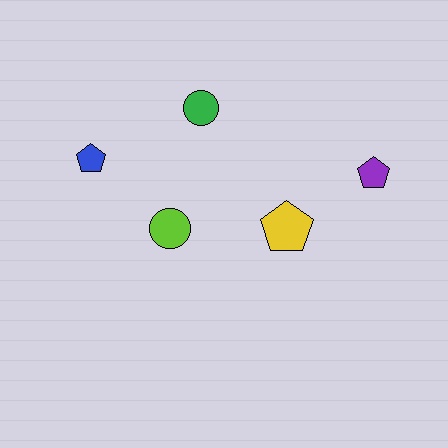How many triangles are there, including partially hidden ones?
There are no triangles.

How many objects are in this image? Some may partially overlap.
There are 5 objects.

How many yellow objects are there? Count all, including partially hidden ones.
There is 1 yellow object.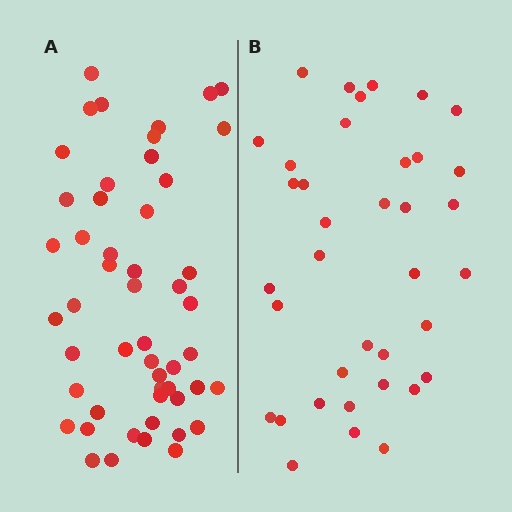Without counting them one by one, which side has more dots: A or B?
Region A (the left region) has more dots.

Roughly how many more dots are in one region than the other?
Region A has approximately 15 more dots than region B.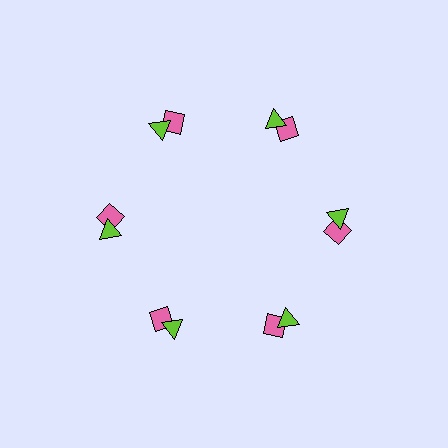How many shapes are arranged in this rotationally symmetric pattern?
There are 12 shapes, arranged in 6 groups of 2.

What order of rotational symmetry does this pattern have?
This pattern has 6-fold rotational symmetry.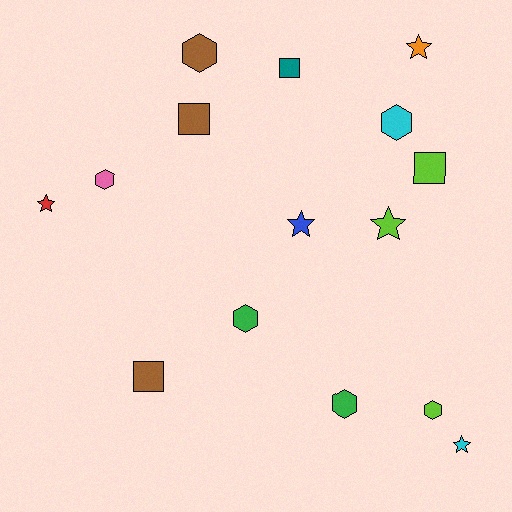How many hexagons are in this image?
There are 6 hexagons.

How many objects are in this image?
There are 15 objects.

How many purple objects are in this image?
There are no purple objects.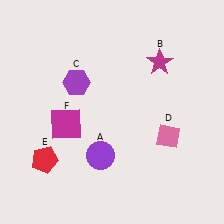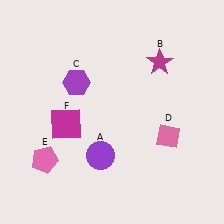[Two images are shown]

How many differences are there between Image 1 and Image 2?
There is 1 difference between the two images.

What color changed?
The pentagon (E) changed from red in Image 1 to pink in Image 2.